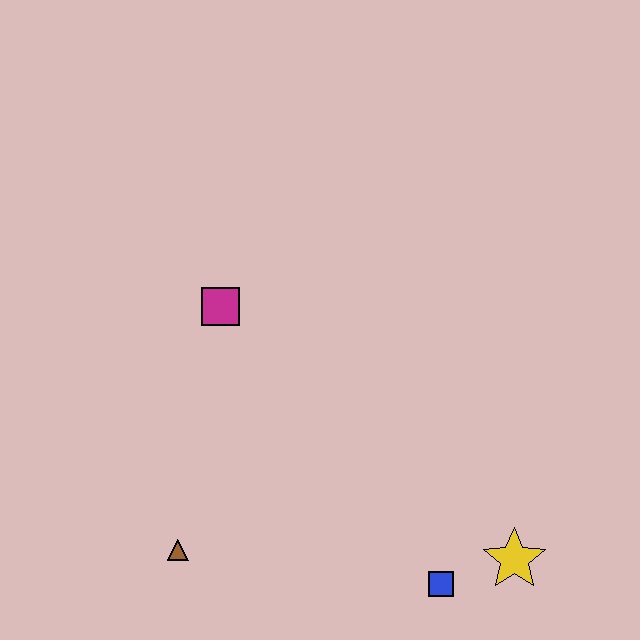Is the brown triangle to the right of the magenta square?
No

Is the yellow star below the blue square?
No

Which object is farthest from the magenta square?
The yellow star is farthest from the magenta square.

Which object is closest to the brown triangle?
The magenta square is closest to the brown triangle.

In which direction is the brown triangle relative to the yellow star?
The brown triangle is to the left of the yellow star.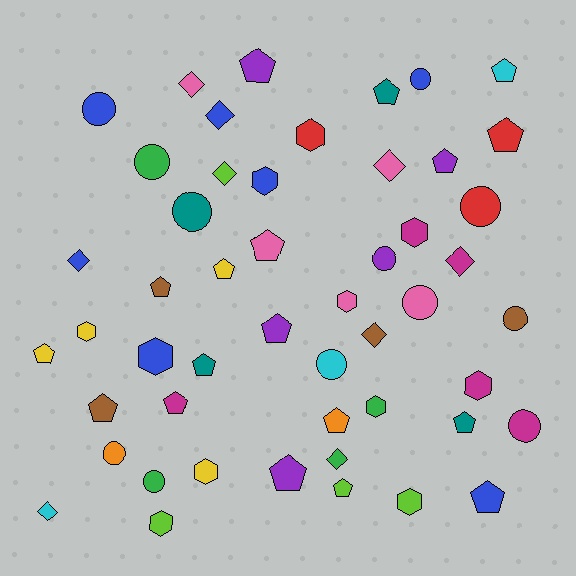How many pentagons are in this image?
There are 18 pentagons.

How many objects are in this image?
There are 50 objects.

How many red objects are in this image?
There are 3 red objects.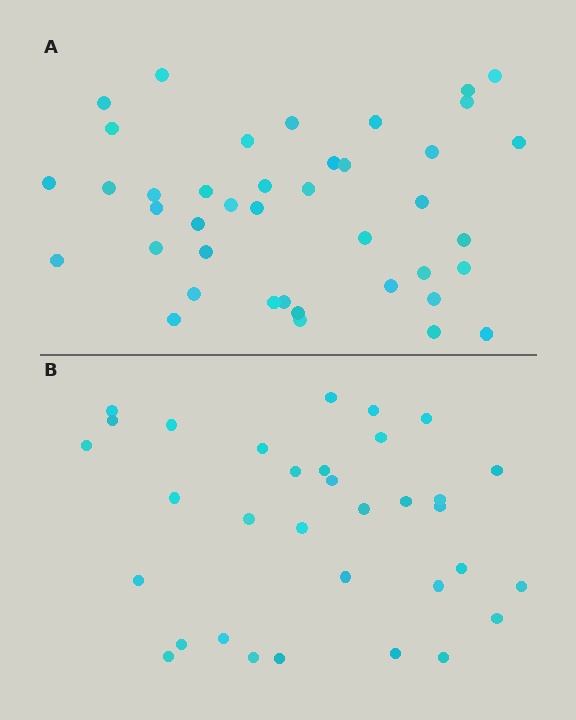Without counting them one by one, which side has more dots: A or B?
Region A (the top region) has more dots.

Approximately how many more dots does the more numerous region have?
Region A has roughly 8 or so more dots than region B.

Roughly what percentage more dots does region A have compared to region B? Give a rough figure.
About 25% more.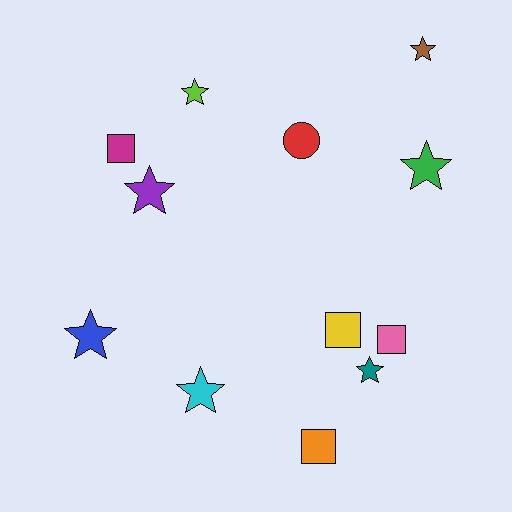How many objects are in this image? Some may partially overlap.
There are 12 objects.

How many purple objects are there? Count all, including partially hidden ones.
There is 1 purple object.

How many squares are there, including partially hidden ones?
There are 4 squares.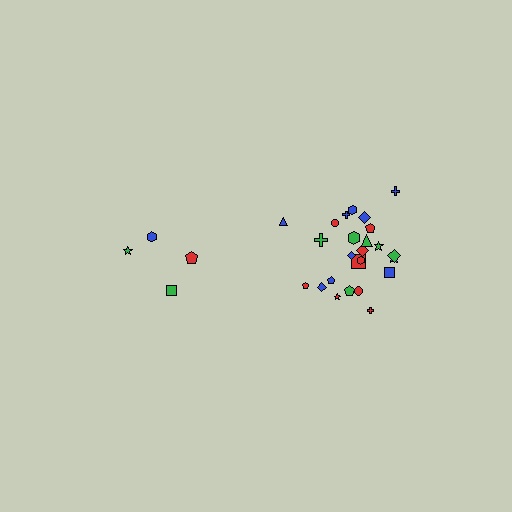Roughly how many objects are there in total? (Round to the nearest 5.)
Roughly 30 objects in total.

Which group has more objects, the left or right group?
The right group.